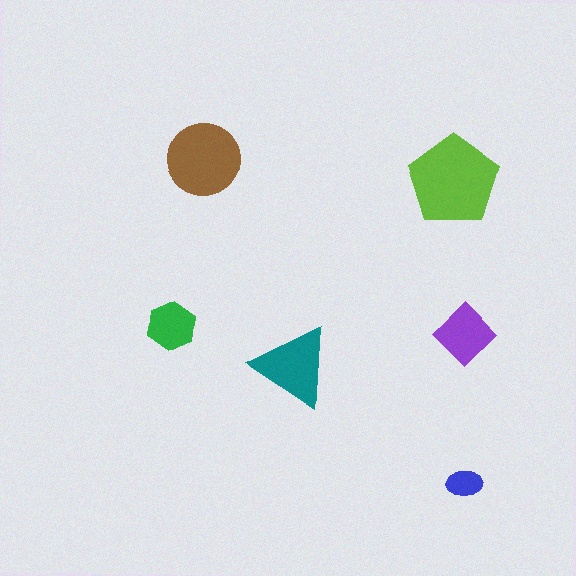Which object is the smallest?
The blue ellipse.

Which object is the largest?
The lime pentagon.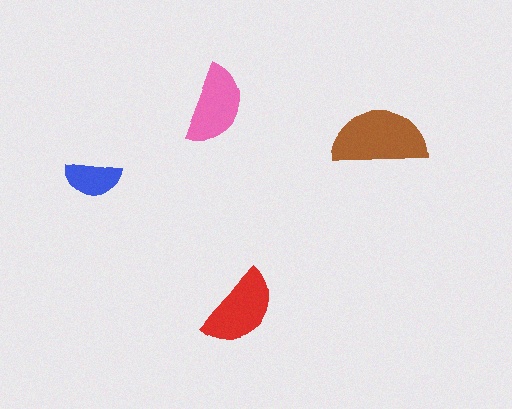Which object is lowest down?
The red semicircle is bottommost.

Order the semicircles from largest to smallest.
the brown one, the red one, the pink one, the blue one.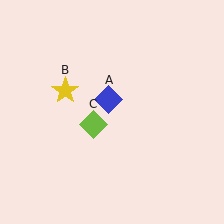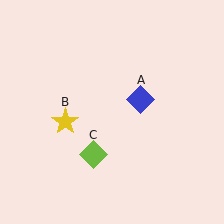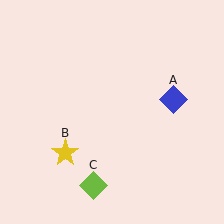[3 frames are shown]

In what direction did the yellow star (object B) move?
The yellow star (object B) moved down.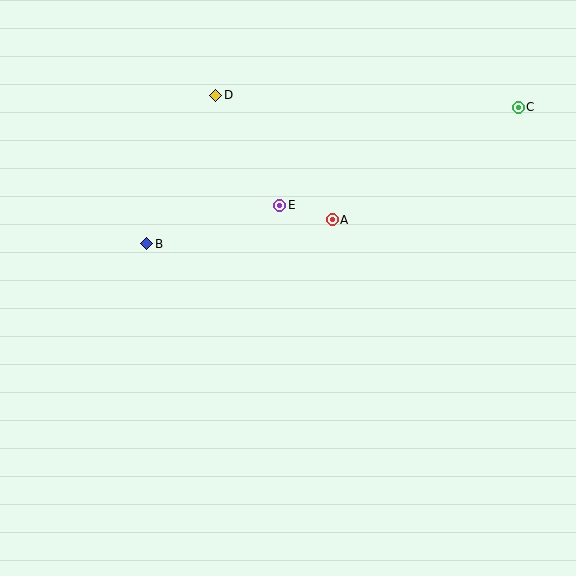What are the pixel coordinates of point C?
Point C is at (518, 107).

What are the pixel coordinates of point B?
Point B is at (147, 244).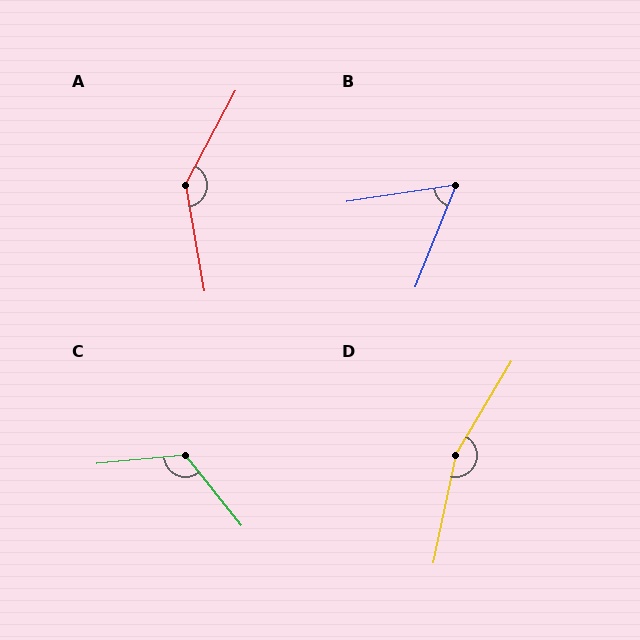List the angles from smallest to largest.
B (60°), C (123°), A (142°), D (161°).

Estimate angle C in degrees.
Approximately 123 degrees.